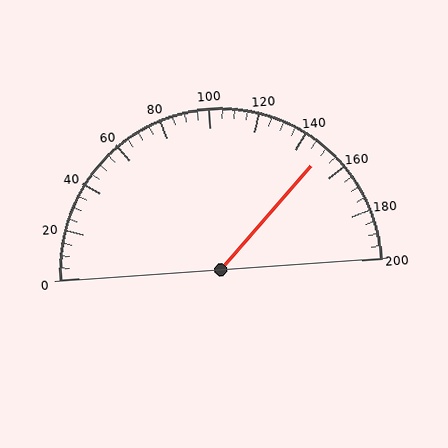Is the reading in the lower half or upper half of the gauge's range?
The reading is in the upper half of the range (0 to 200).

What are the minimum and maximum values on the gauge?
The gauge ranges from 0 to 200.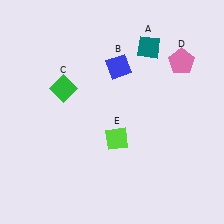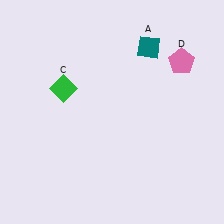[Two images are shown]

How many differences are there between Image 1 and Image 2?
There are 2 differences between the two images.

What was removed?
The blue diamond (B), the lime diamond (E) were removed in Image 2.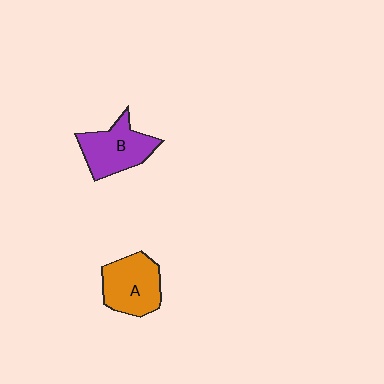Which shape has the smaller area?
Shape B (purple).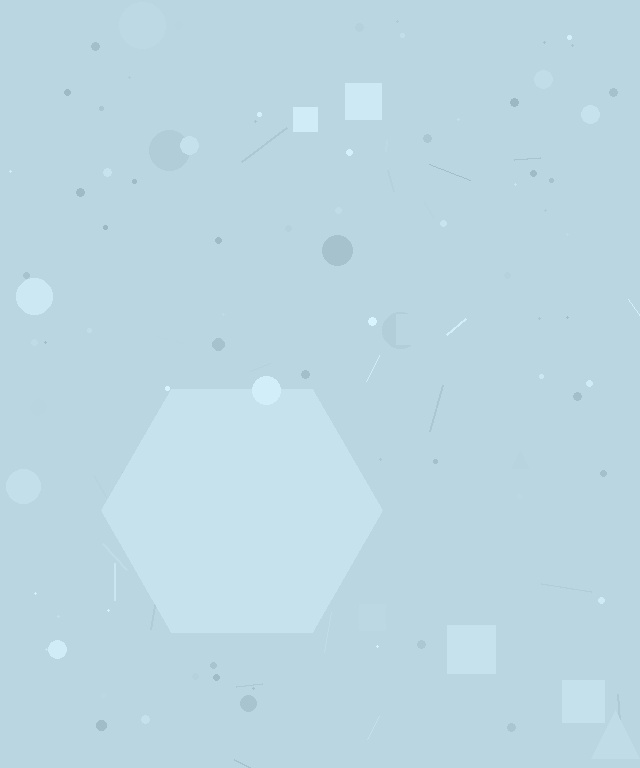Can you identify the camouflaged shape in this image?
The camouflaged shape is a hexagon.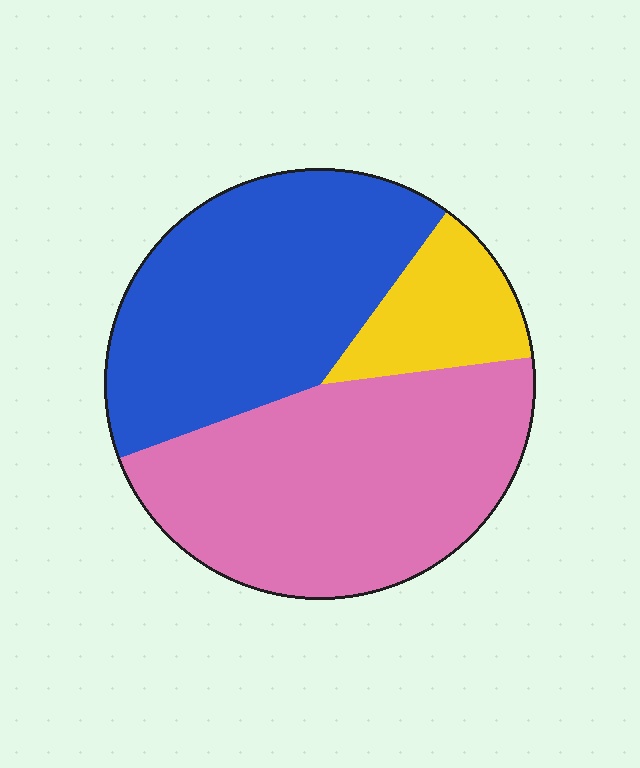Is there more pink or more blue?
Pink.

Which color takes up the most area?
Pink, at roughly 45%.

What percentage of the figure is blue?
Blue covers about 40% of the figure.